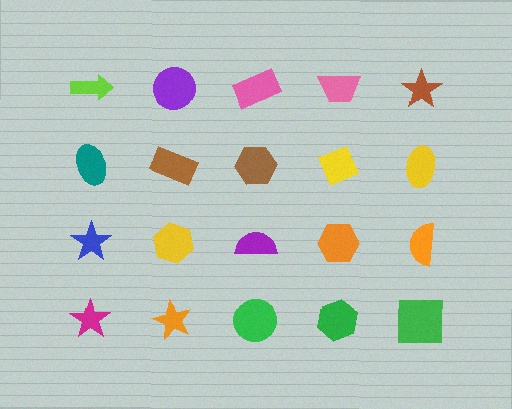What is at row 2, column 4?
A yellow diamond.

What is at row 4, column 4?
A green hexagon.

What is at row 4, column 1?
A magenta star.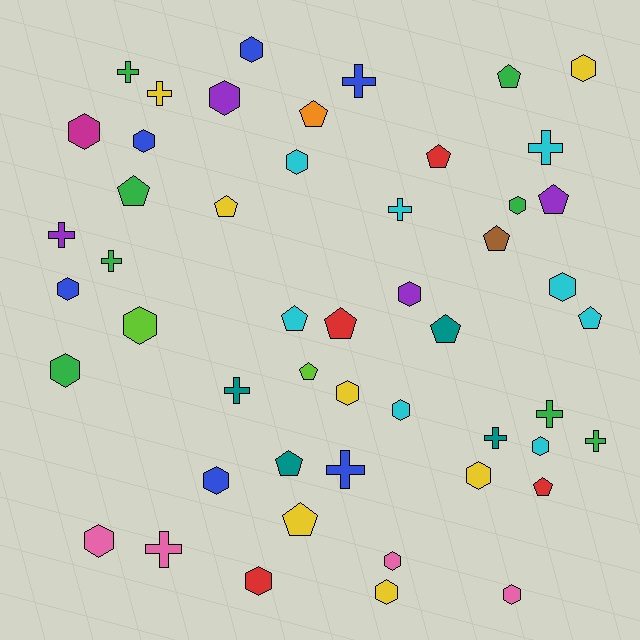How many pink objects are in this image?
There are 4 pink objects.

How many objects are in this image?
There are 50 objects.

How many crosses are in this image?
There are 13 crosses.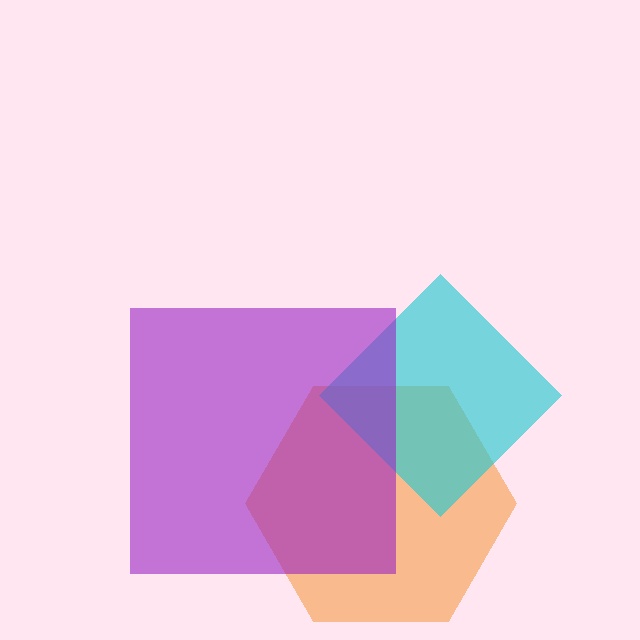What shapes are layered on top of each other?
The layered shapes are: an orange hexagon, a cyan diamond, a purple square.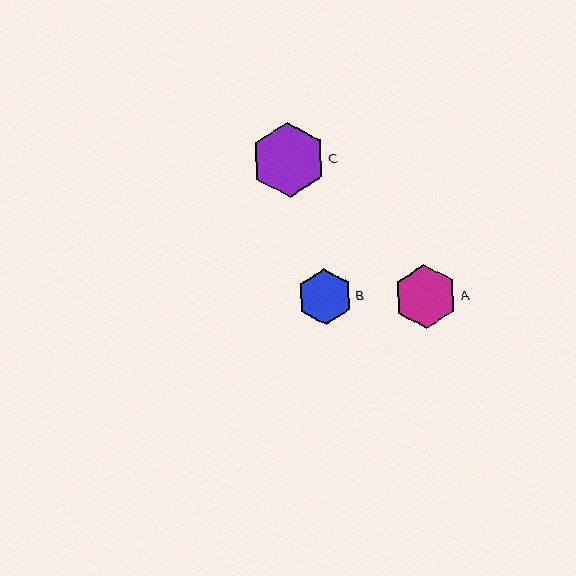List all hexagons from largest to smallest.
From largest to smallest: C, A, B.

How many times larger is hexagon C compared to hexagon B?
Hexagon C is approximately 1.3 times the size of hexagon B.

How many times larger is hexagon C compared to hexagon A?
Hexagon C is approximately 1.2 times the size of hexagon A.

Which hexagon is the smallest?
Hexagon B is the smallest with a size of approximately 56 pixels.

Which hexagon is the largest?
Hexagon C is the largest with a size of approximately 75 pixels.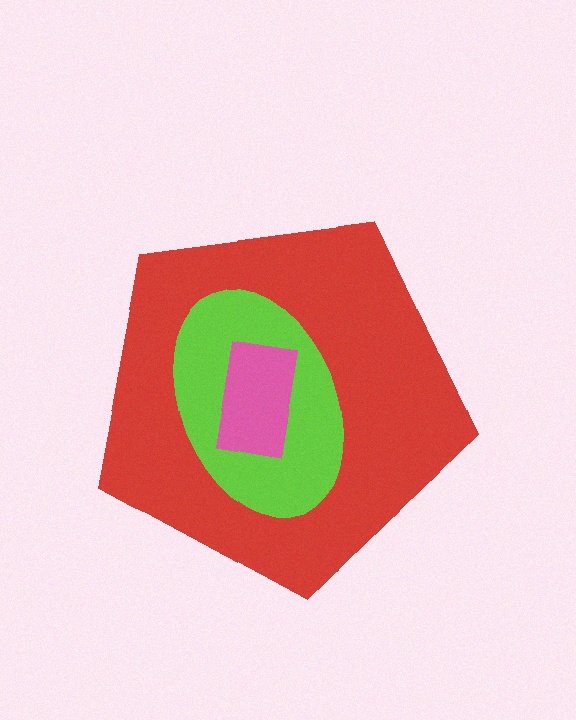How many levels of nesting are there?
3.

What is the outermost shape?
The red pentagon.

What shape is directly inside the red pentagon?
The lime ellipse.